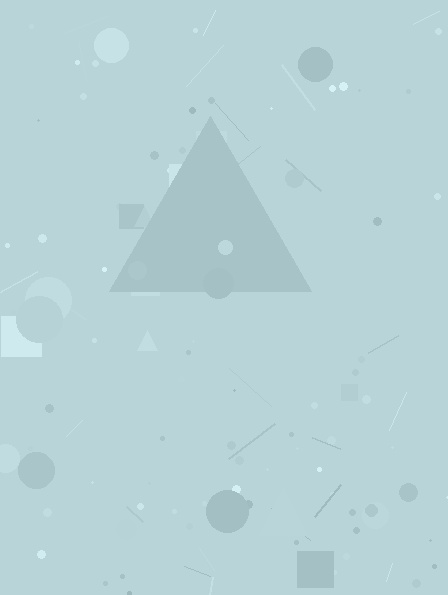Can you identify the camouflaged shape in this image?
The camouflaged shape is a triangle.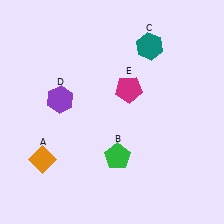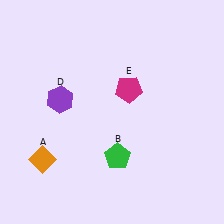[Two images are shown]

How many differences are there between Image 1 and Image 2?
There is 1 difference between the two images.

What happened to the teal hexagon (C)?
The teal hexagon (C) was removed in Image 2. It was in the top-right area of Image 1.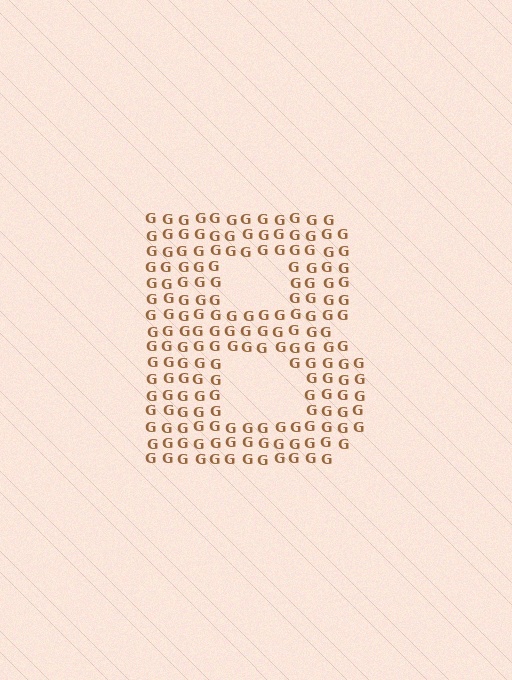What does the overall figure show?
The overall figure shows the letter B.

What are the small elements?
The small elements are letter G's.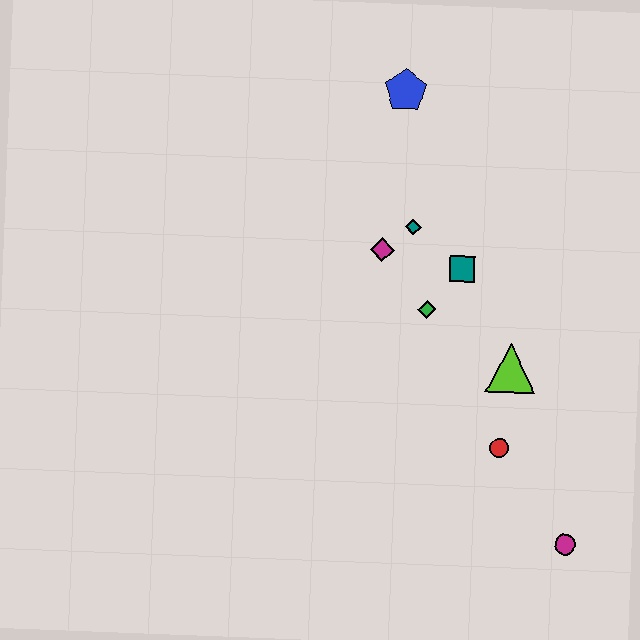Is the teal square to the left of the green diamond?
No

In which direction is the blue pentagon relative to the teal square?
The blue pentagon is above the teal square.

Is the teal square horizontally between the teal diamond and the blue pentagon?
No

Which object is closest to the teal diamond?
The magenta diamond is closest to the teal diamond.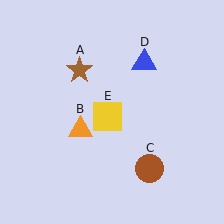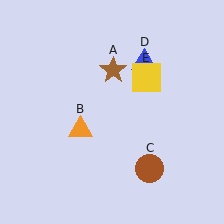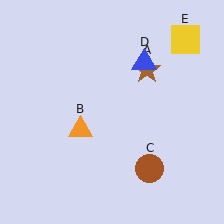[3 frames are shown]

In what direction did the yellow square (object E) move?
The yellow square (object E) moved up and to the right.